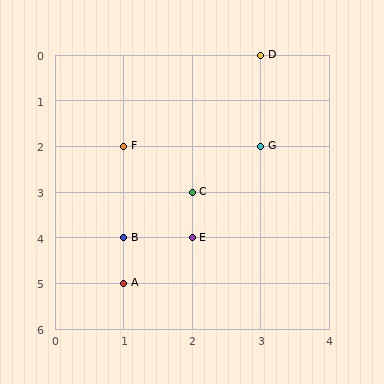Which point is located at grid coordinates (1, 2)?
Point F is at (1, 2).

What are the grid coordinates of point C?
Point C is at grid coordinates (2, 3).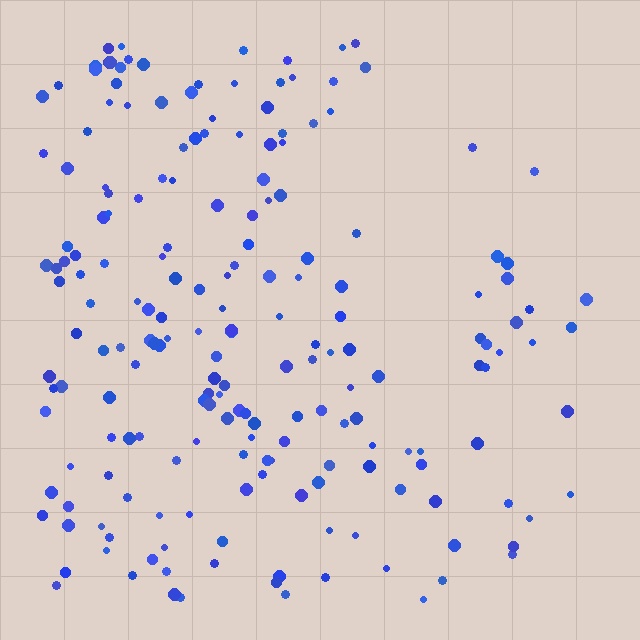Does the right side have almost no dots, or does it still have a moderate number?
Still a moderate number, just noticeably fewer than the left.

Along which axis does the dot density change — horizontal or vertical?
Horizontal.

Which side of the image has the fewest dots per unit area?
The right.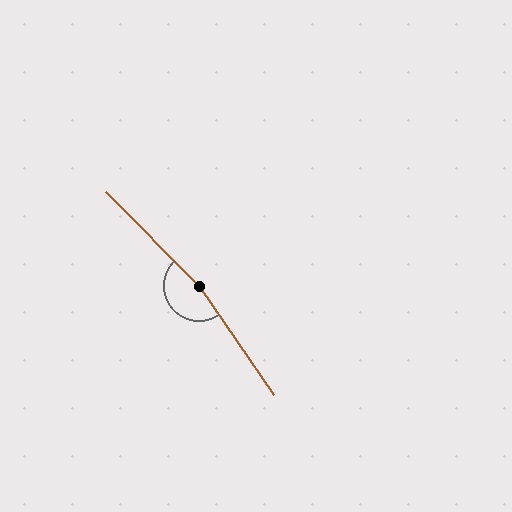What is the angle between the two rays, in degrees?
Approximately 170 degrees.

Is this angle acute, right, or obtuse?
It is obtuse.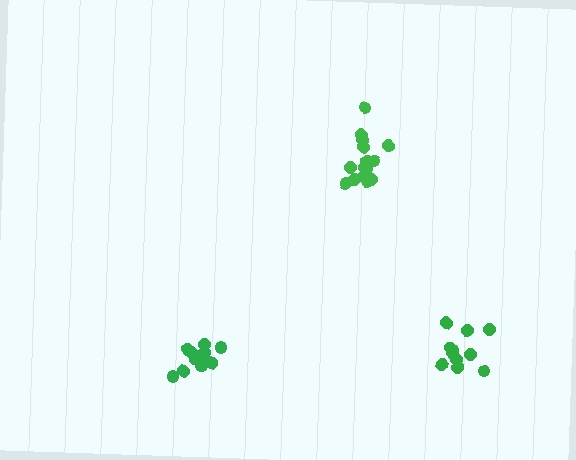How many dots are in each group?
Group 1: 12 dots, Group 2: 16 dots, Group 3: 11 dots (39 total).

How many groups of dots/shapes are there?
There are 3 groups.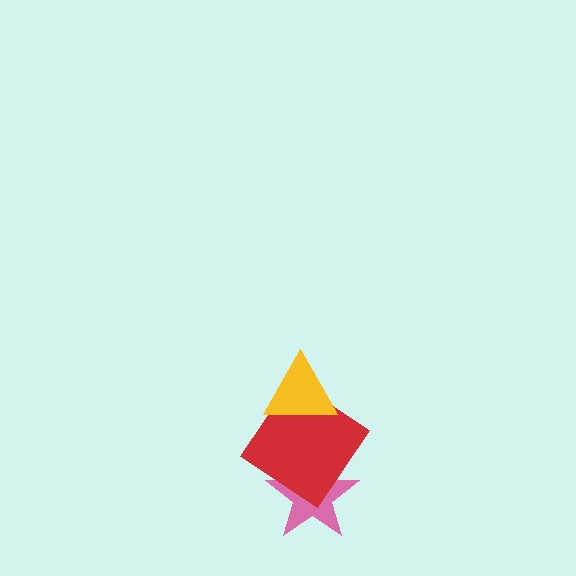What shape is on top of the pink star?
The red diamond is on top of the pink star.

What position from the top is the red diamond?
The red diamond is 2nd from the top.